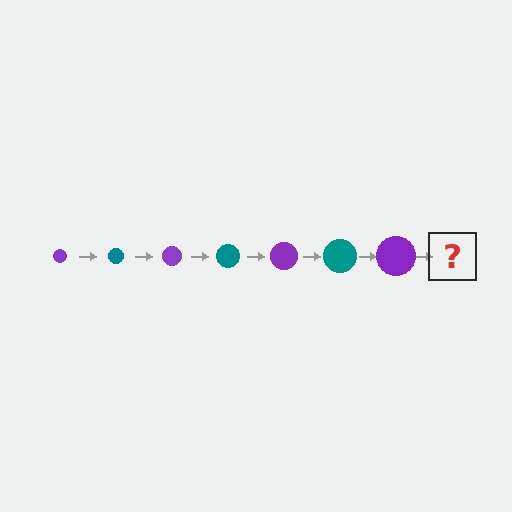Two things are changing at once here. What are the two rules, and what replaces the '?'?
The two rules are that the circle grows larger each step and the color cycles through purple and teal. The '?' should be a teal circle, larger than the previous one.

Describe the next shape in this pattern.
It should be a teal circle, larger than the previous one.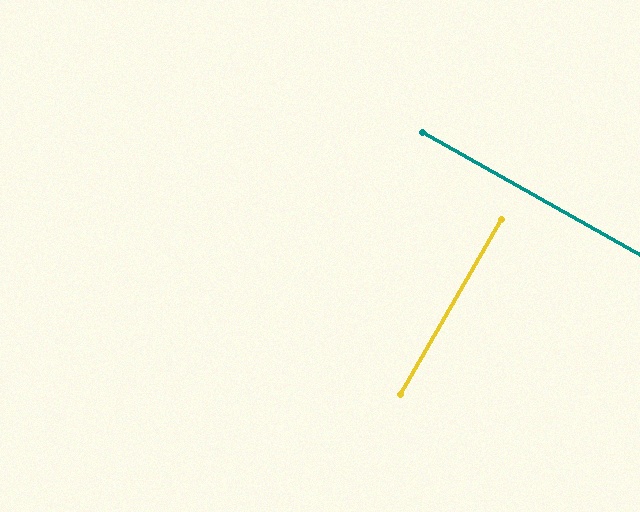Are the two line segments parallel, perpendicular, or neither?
Perpendicular — they meet at approximately 90°.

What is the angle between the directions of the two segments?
Approximately 90 degrees.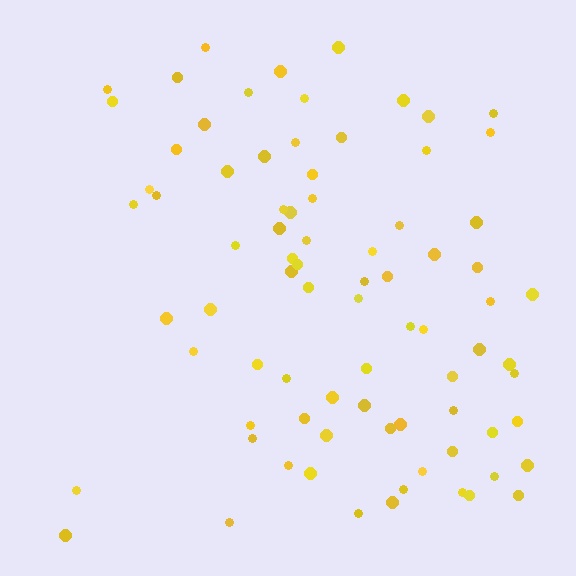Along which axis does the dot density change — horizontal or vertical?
Horizontal.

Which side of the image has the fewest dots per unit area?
The left.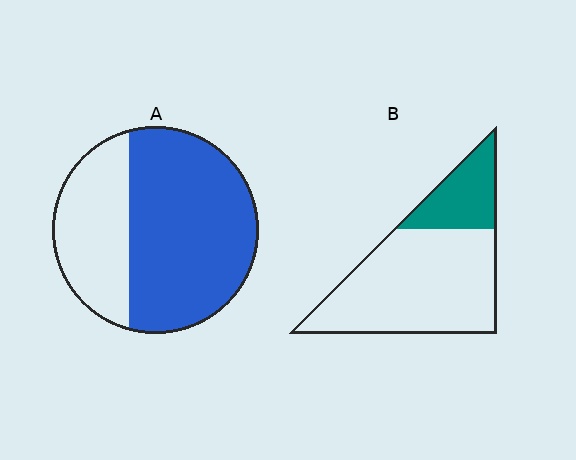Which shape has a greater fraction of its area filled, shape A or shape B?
Shape A.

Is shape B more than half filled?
No.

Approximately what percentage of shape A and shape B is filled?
A is approximately 65% and B is approximately 25%.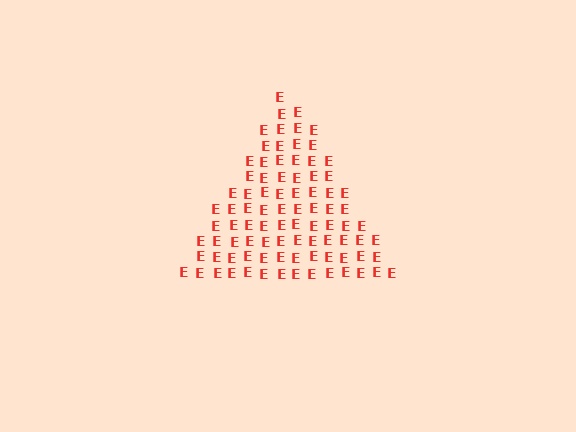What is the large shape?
The large shape is a triangle.